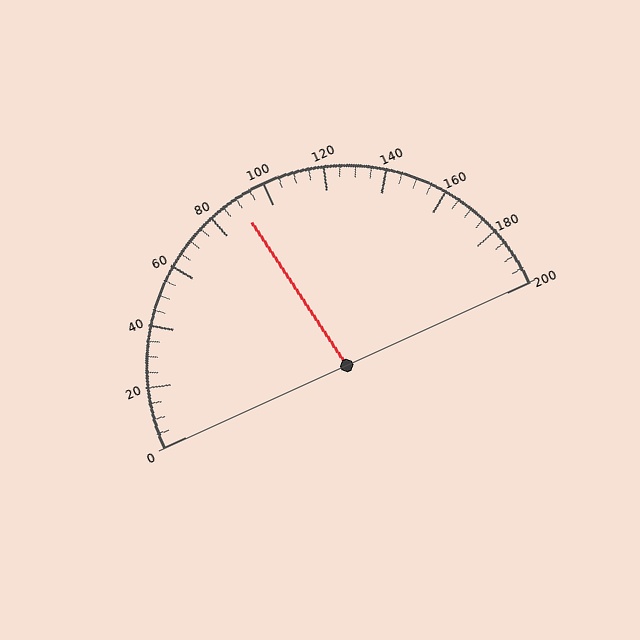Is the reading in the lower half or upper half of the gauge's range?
The reading is in the lower half of the range (0 to 200).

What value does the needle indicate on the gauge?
The needle indicates approximately 90.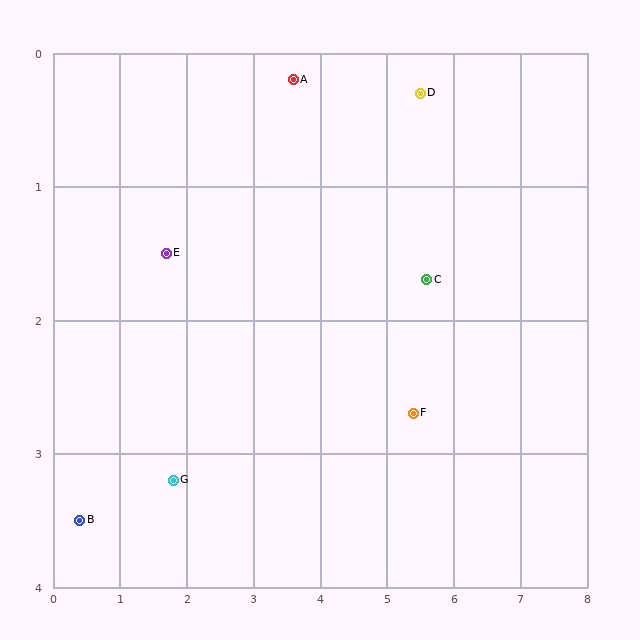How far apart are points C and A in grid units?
Points C and A are about 2.5 grid units apart.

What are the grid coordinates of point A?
Point A is at approximately (3.6, 0.2).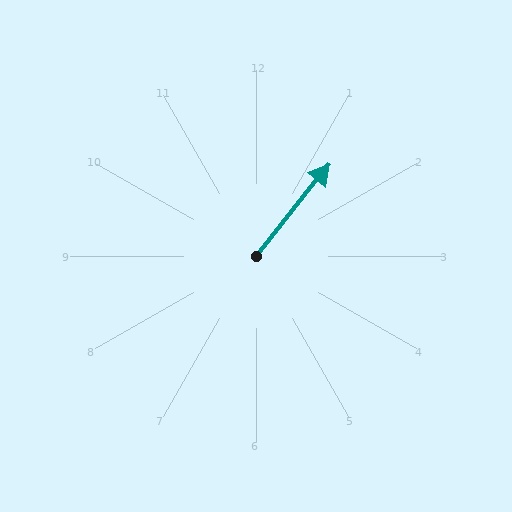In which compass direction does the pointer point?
Northeast.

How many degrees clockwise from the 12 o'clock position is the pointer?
Approximately 39 degrees.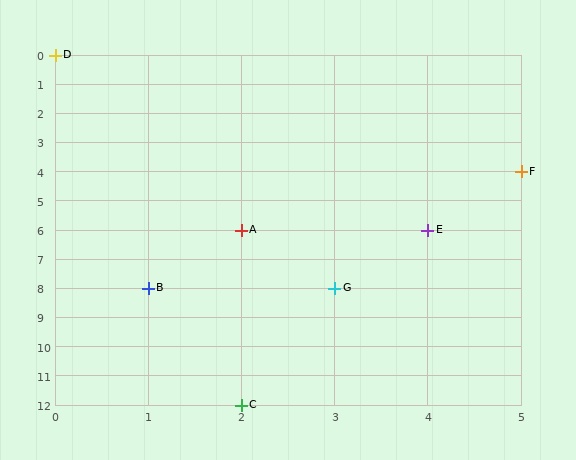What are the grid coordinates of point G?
Point G is at grid coordinates (3, 8).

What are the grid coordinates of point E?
Point E is at grid coordinates (4, 6).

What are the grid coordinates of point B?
Point B is at grid coordinates (1, 8).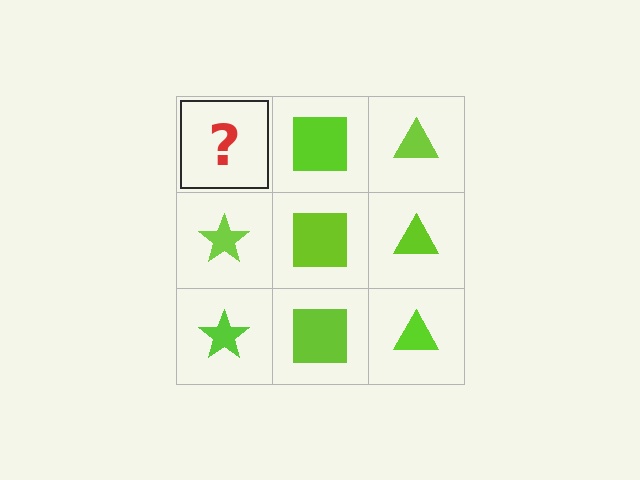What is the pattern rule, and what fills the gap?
The rule is that each column has a consistent shape. The gap should be filled with a lime star.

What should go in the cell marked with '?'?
The missing cell should contain a lime star.